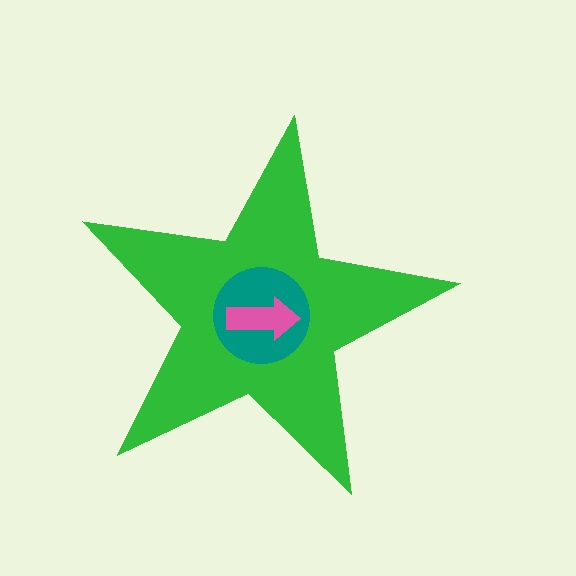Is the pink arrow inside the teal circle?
Yes.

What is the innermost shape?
The pink arrow.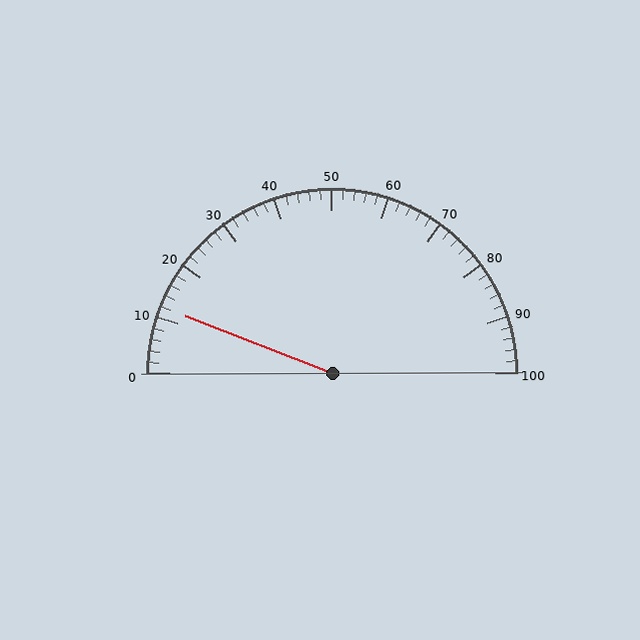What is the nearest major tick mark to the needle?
The nearest major tick mark is 10.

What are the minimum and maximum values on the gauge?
The gauge ranges from 0 to 100.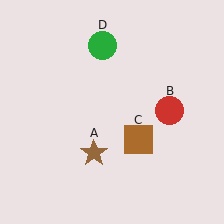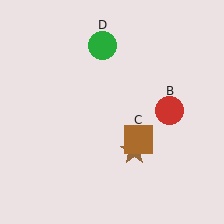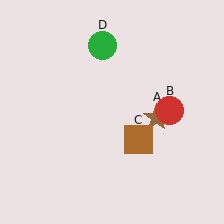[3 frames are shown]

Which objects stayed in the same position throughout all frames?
Red circle (object B) and brown square (object C) and green circle (object D) remained stationary.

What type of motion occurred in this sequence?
The brown star (object A) rotated counterclockwise around the center of the scene.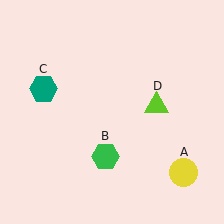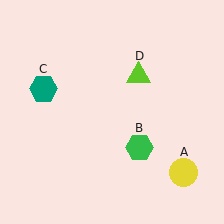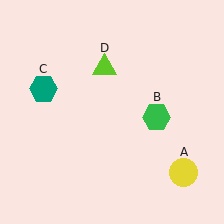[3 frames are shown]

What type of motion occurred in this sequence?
The green hexagon (object B), lime triangle (object D) rotated counterclockwise around the center of the scene.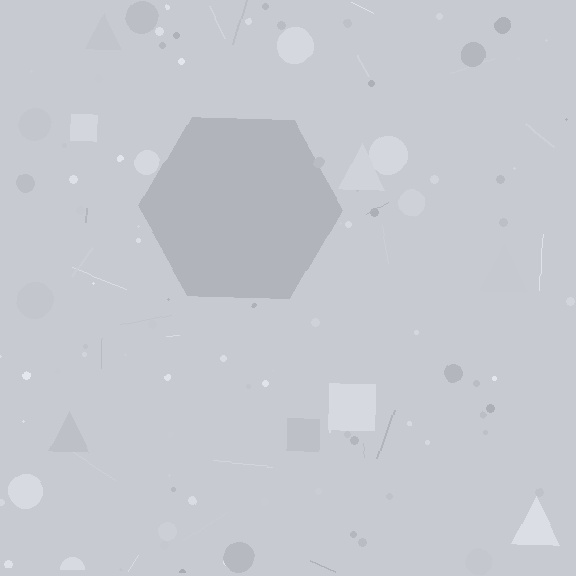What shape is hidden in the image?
A hexagon is hidden in the image.